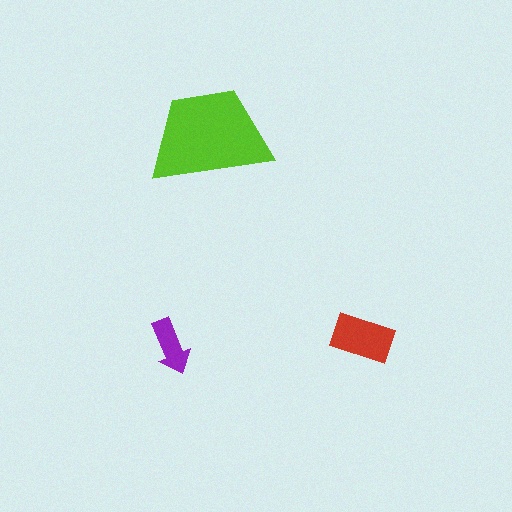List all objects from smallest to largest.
The purple arrow, the red rectangle, the lime trapezoid.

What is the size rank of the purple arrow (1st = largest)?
3rd.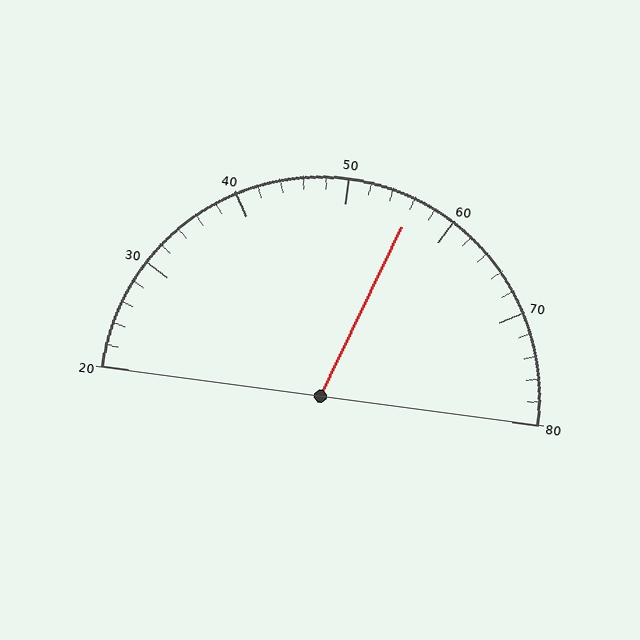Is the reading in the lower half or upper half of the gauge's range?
The reading is in the upper half of the range (20 to 80).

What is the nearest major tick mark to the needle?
The nearest major tick mark is 60.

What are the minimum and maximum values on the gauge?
The gauge ranges from 20 to 80.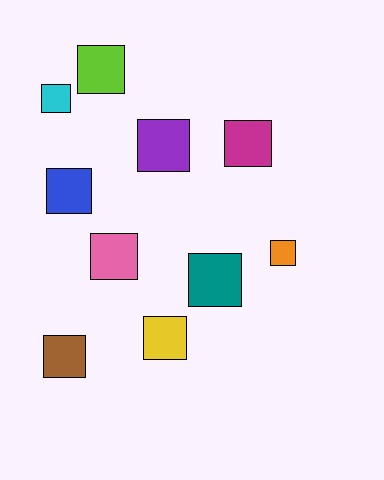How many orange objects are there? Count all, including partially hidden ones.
There is 1 orange object.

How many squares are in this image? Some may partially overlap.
There are 10 squares.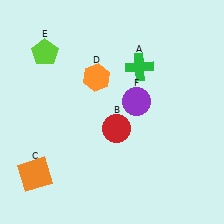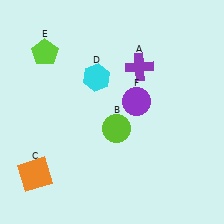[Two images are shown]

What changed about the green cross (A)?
In Image 1, A is green. In Image 2, it changed to purple.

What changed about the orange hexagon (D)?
In Image 1, D is orange. In Image 2, it changed to cyan.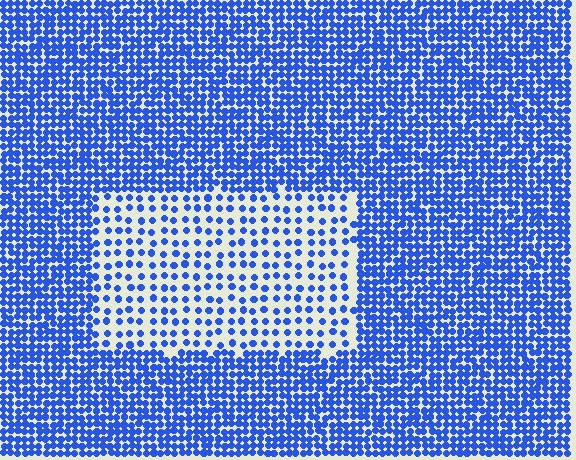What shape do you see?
I see a rectangle.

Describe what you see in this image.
The image contains small blue elements arranged at two different densities. A rectangle-shaped region is visible where the elements are less densely packed than the surrounding area.